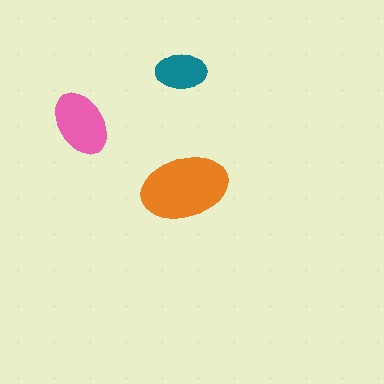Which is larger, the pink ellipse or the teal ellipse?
The pink one.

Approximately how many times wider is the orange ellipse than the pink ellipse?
About 1.5 times wider.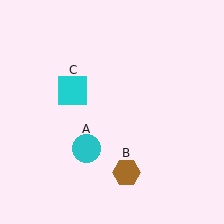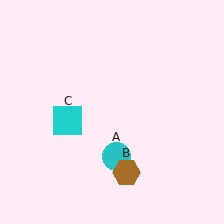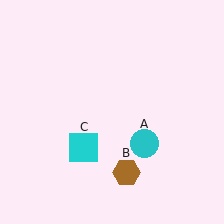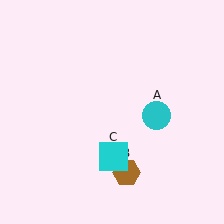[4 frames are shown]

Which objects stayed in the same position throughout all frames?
Brown hexagon (object B) remained stationary.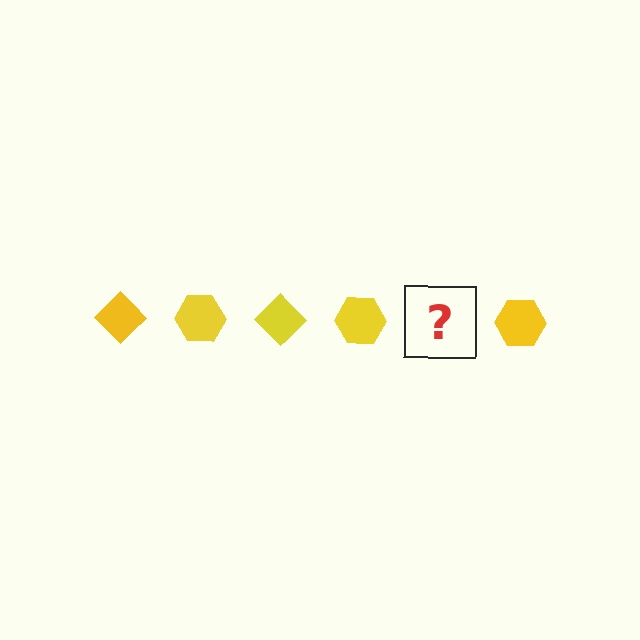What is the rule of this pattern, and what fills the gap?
The rule is that the pattern cycles through diamond, hexagon shapes in yellow. The gap should be filled with a yellow diamond.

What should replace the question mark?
The question mark should be replaced with a yellow diamond.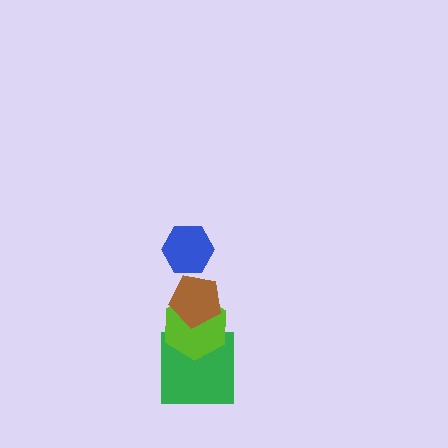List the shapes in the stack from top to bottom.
From top to bottom: the blue hexagon, the brown pentagon, the lime hexagon, the green square.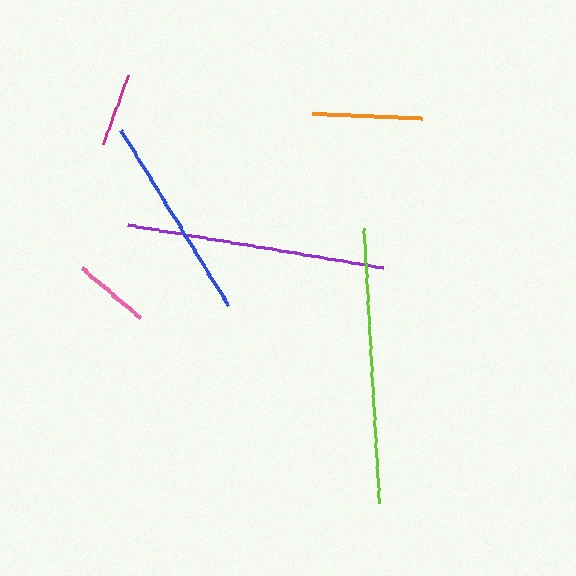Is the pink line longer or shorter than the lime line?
The lime line is longer than the pink line.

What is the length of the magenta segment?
The magenta segment is approximately 73 pixels long.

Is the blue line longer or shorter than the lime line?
The lime line is longer than the blue line.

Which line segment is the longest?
The lime line is the longest at approximately 275 pixels.